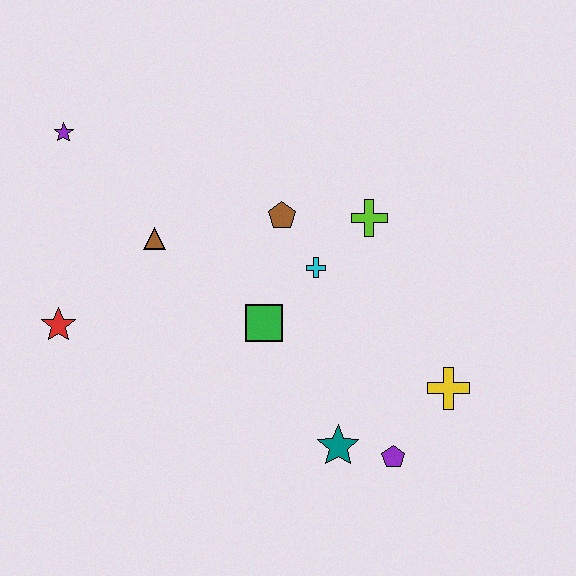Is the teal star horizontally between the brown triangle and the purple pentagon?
Yes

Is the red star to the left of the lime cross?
Yes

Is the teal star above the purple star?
No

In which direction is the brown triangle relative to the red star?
The brown triangle is to the right of the red star.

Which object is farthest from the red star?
The yellow cross is farthest from the red star.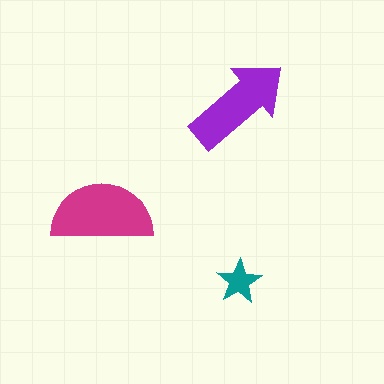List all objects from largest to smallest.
The magenta semicircle, the purple arrow, the teal star.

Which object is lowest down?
The teal star is bottommost.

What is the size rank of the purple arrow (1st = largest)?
2nd.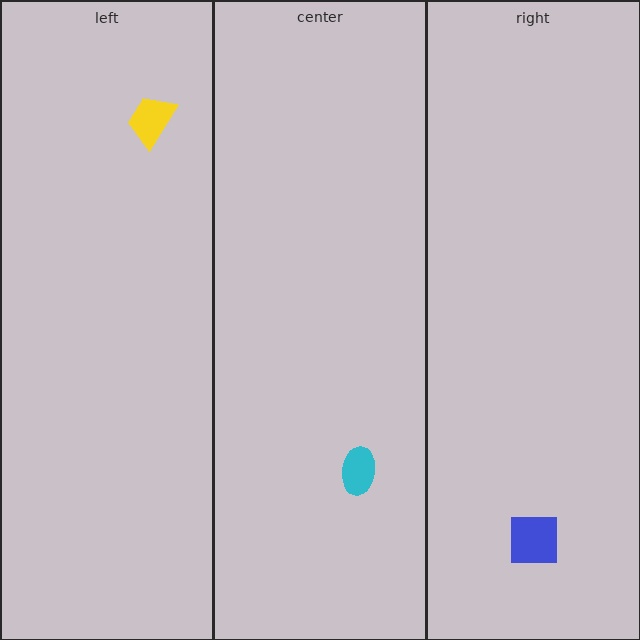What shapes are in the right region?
The blue square.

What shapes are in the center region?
The cyan ellipse.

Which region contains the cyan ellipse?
The center region.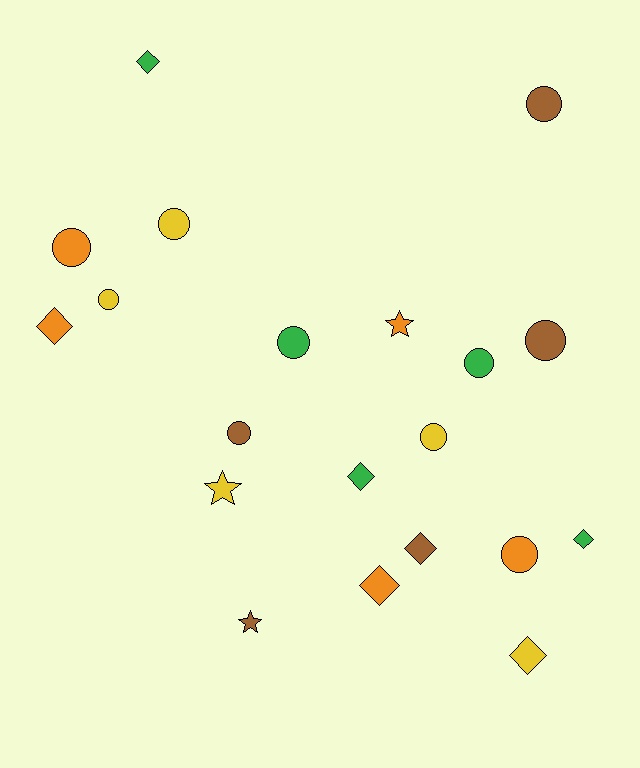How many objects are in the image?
There are 20 objects.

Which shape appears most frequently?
Circle, with 10 objects.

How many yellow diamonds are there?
There is 1 yellow diamond.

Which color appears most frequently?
Orange, with 5 objects.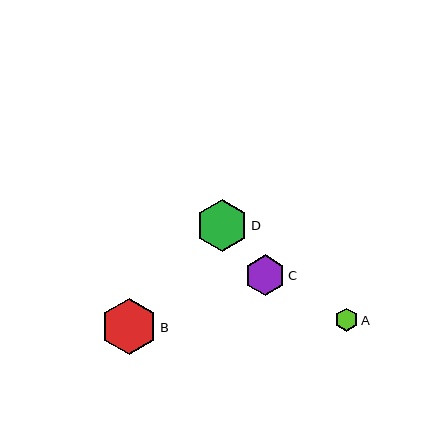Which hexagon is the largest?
Hexagon B is the largest with a size of approximately 56 pixels.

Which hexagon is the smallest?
Hexagon A is the smallest with a size of approximately 23 pixels.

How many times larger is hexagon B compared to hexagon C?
Hexagon B is approximately 1.4 times the size of hexagon C.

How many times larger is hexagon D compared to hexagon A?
Hexagon D is approximately 2.3 times the size of hexagon A.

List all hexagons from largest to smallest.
From largest to smallest: B, D, C, A.